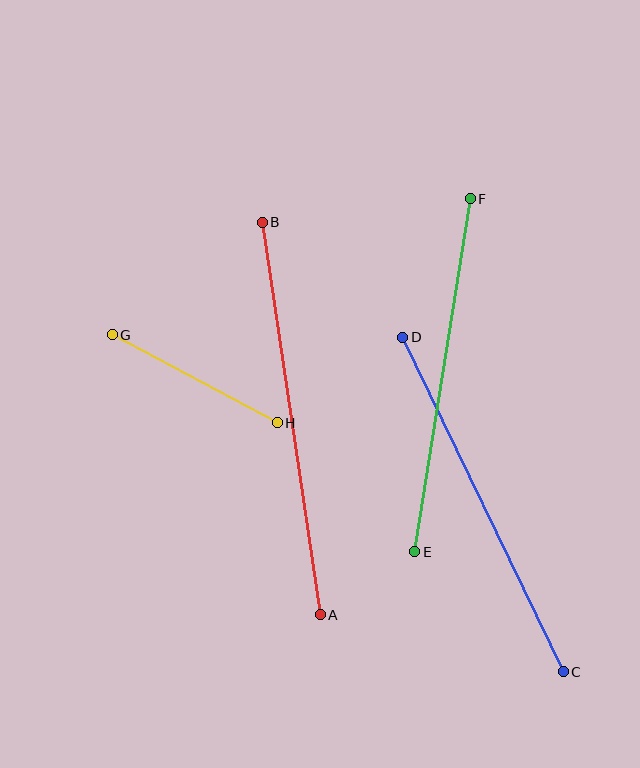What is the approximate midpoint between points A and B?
The midpoint is at approximately (291, 418) pixels.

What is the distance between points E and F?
The distance is approximately 357 pixels.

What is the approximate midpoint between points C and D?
The midpoint is at approximately (483, 504) pixels.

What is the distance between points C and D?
The distance is approximately 371 pixels.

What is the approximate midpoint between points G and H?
The midpoint is at approximately (195, 379) pixels.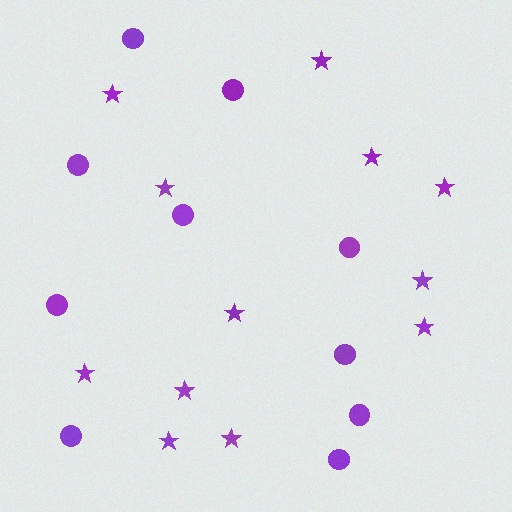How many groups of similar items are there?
There are 2 groups: one group of circles (10) and one group of stars (12).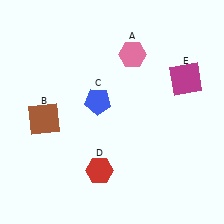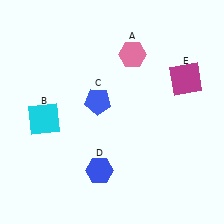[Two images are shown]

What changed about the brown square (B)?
In Image 1, B is brown. In Image 2, it changed to cyan.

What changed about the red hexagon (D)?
In Image 1, D is red. In Image 2, it changed to blue.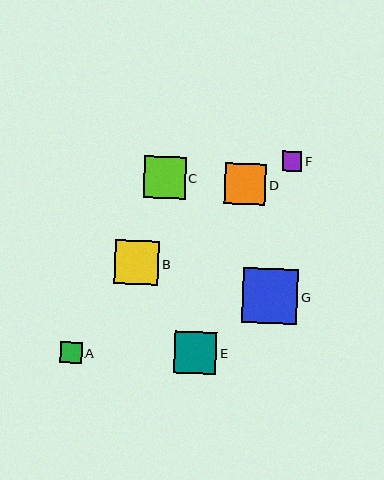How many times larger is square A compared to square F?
Square A is approximately 1.1 times the size of square F.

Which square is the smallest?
Square F is the smallest with a size of approximately 19 pixels.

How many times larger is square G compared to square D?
Square G is approximately 1.3 times the size of square D.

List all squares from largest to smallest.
From largest to smallest: G, B, E, C, D, A, F.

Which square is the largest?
Square G is the largest with a size of approximately 55 pixels.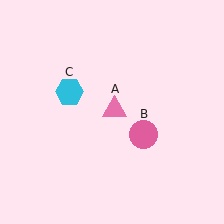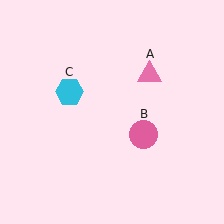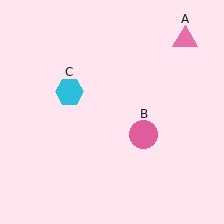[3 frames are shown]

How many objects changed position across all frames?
1 object changed position: pink triangle (object A).